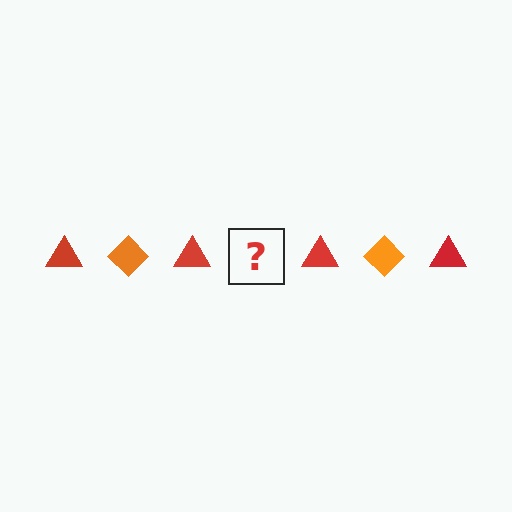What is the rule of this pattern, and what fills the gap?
The rule is that the pattern alternates between red triangle and orange diamond. The gap should be filled with an orange diamond.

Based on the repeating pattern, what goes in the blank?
The blank should be an orange diamond.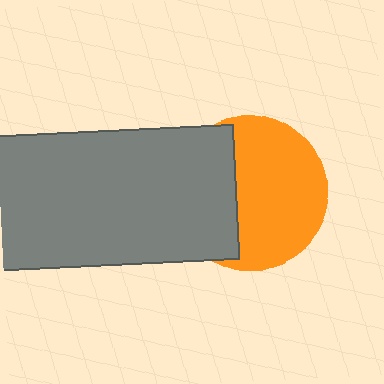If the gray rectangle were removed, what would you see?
You would see the complete orange circle.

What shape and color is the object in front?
The object in front is a gray rectangle.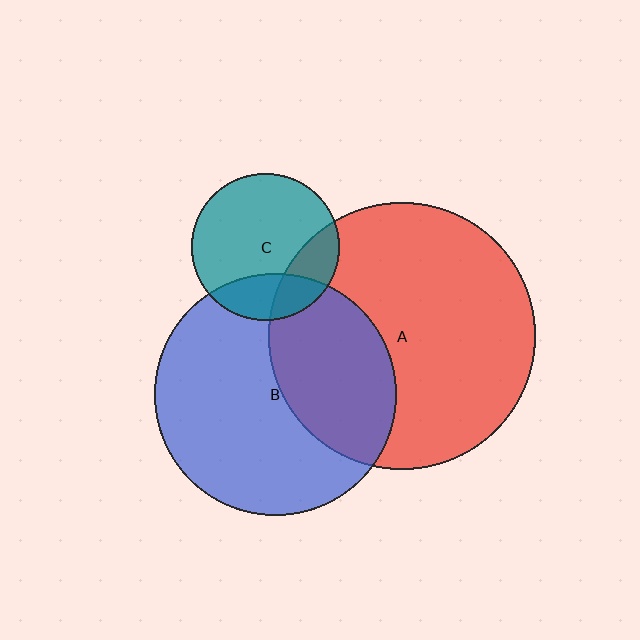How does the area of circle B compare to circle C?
Approximately 2.7 times.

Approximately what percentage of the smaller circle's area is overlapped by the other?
Approximately 20%.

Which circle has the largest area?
Circle A (red).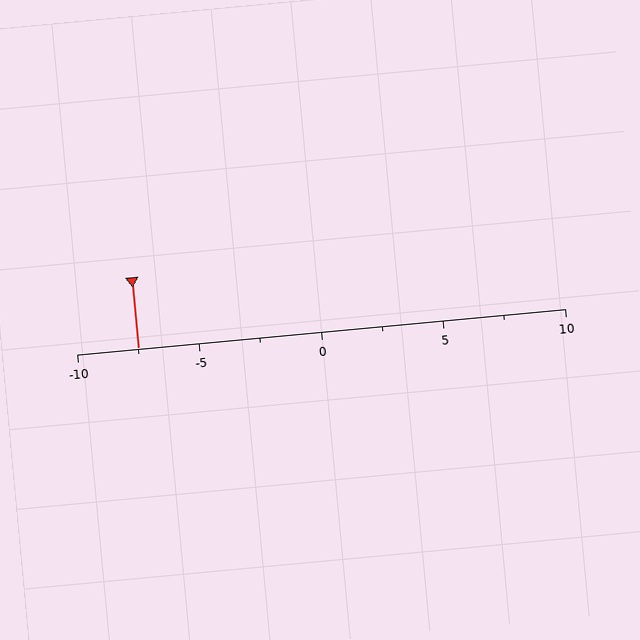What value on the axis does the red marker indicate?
The marker indicates approximately -7.5.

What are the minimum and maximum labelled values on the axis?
The axis runs from -10 to 10.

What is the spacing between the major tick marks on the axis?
The major ticks are spaced 5 apart.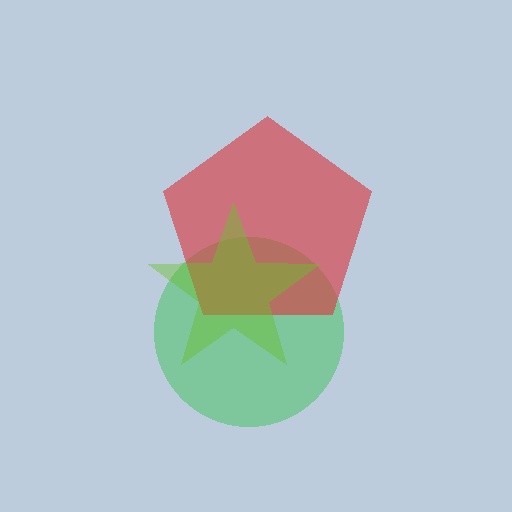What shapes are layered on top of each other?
The layered shapes are: a green circle, a red pentagon, a lime star.